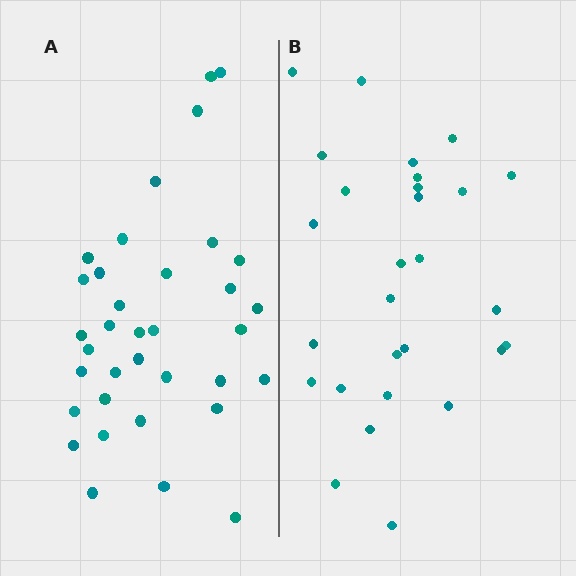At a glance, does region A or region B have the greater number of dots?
Region A (the left region) has more dots.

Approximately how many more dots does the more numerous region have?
Region A has roughly 8 or so more dots than region B.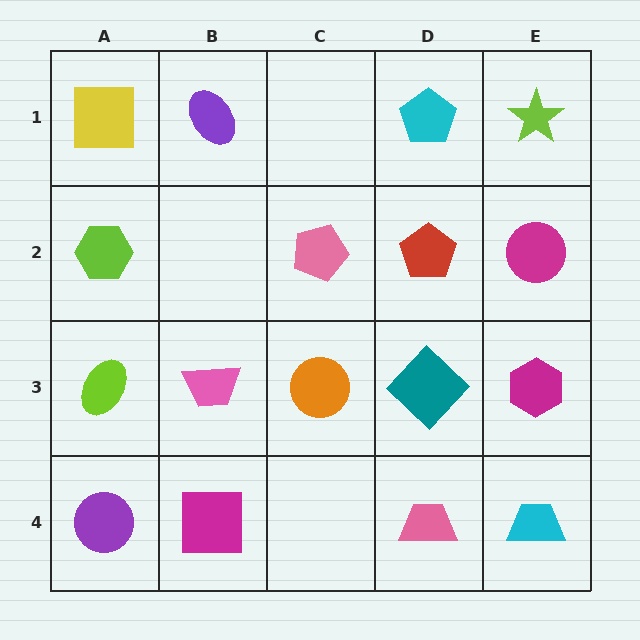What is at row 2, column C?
A pink pentagon.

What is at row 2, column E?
A magenta circle.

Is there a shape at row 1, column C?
No, that cell is empty.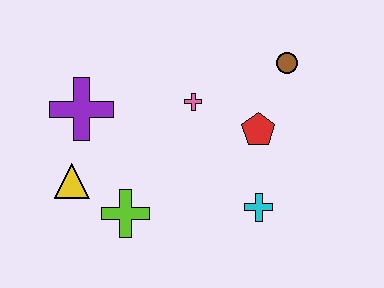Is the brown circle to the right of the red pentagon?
Yes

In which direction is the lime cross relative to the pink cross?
The lime cross is below the pink cross.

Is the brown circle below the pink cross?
No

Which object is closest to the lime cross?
The yellow triangle is closest to the lime cross.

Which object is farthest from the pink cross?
The yellow triangle is farthest from the pink cross.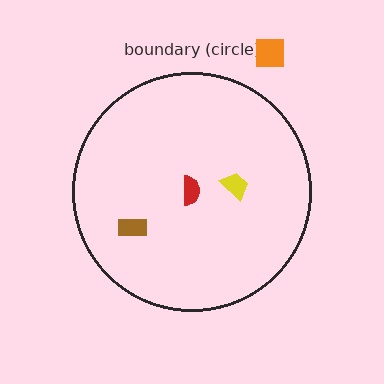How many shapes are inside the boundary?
3 inside, 1 outside.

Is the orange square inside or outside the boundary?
Outside.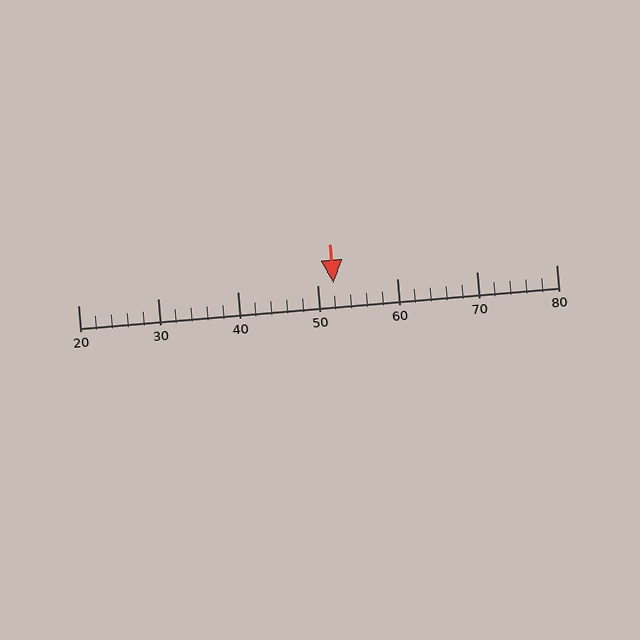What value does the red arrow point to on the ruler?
The red arrow points to approximately 52.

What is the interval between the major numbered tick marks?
The major tick marks are spaced 10 units apart.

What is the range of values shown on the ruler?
The ruler shows values from 20 to 80.